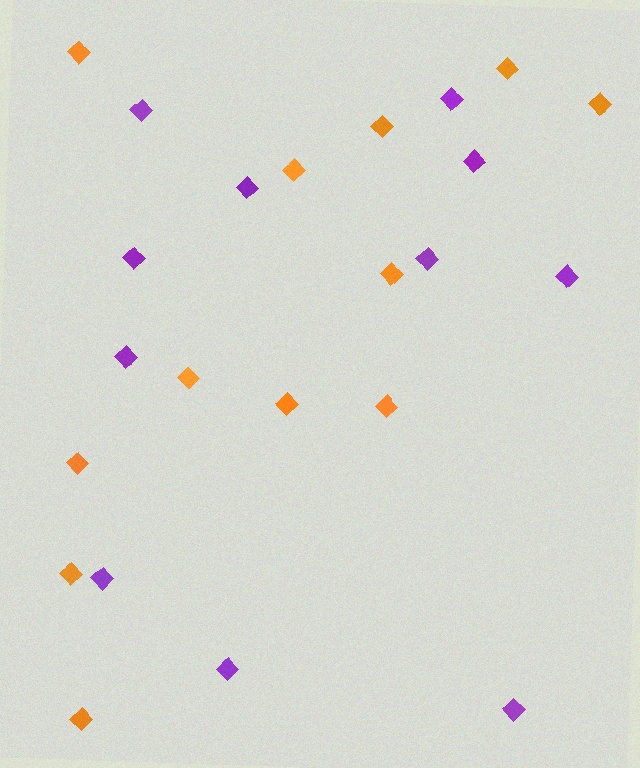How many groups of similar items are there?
There are 2 groups: one group of purple diamonds (11) and one group of orange diamonds (12).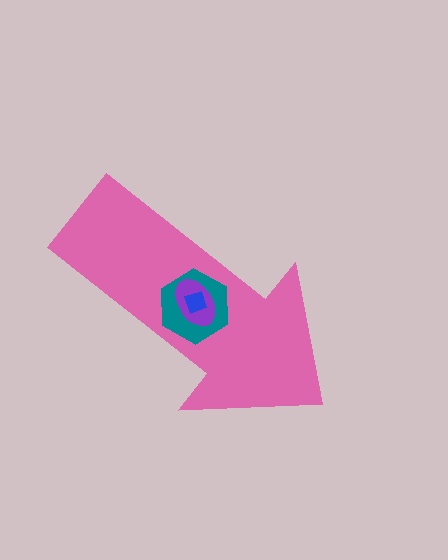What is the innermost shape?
The blue diamond.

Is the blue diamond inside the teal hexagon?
Yes.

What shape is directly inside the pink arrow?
The teal hexagon.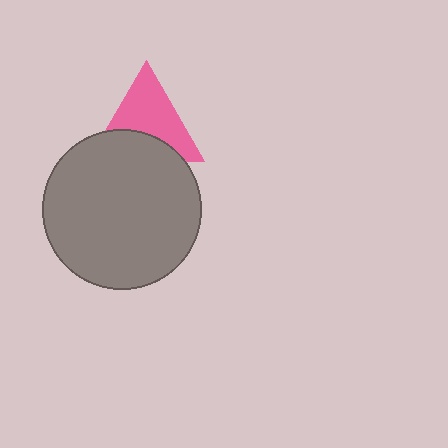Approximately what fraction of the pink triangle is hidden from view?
Roughly 38% of the pink triangle is hidden behind the gray circle.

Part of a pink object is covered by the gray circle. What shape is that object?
It is a triangle.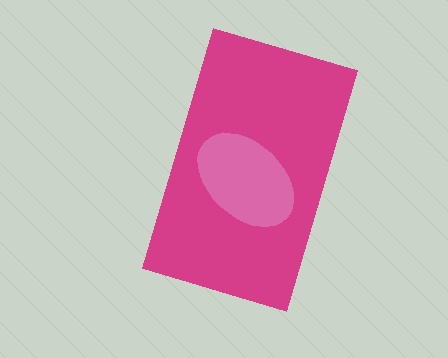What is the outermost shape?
The magenta rectangle.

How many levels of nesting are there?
2.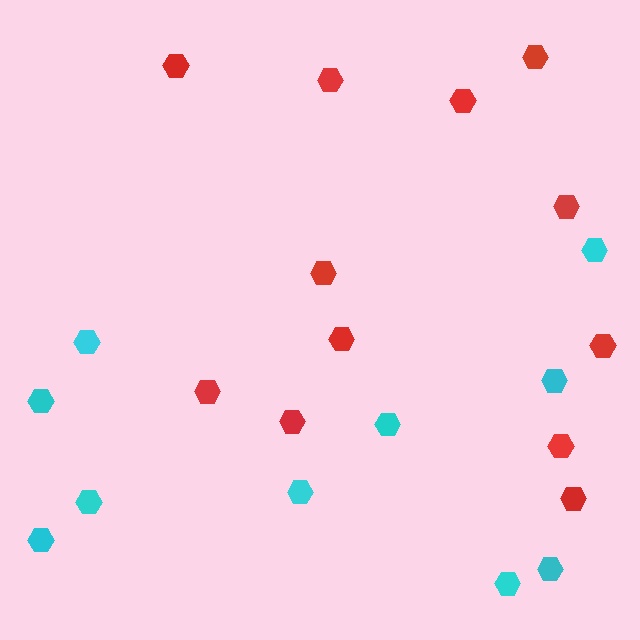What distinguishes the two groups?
There are 2 groups: one group of cyan hexagons (10) and one group of red hexagons (12).